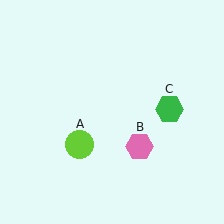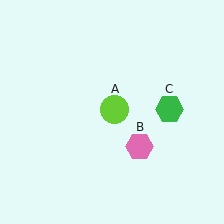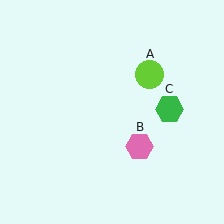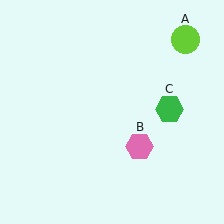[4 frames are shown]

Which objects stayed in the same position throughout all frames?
Pink hexagon (object B) and green hexagon (object C) remained stationary.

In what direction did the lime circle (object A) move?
The lime circle (object A) moved up and to the right.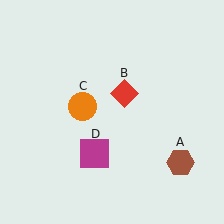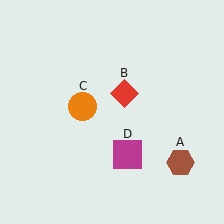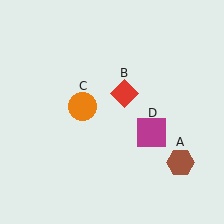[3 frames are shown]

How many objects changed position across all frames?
1 object changed position: magenta square (object D).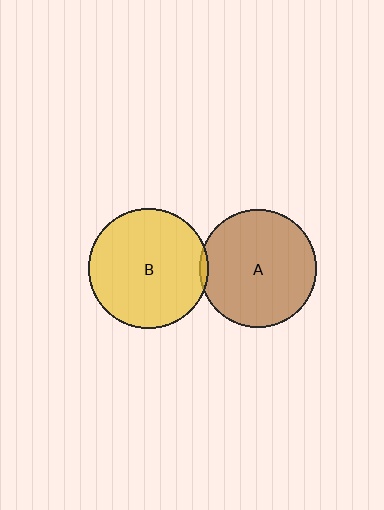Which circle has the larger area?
Circle B (yellow).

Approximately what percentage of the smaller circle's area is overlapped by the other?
Approximately 5%.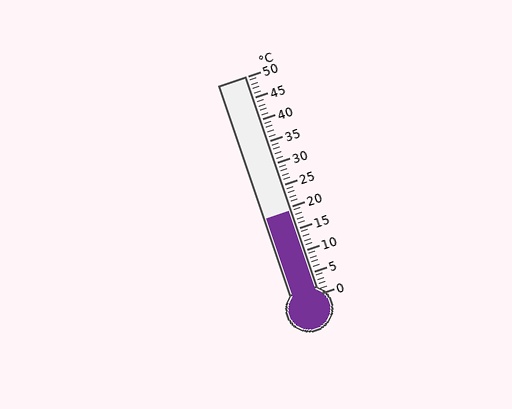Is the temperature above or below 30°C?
The temperature is below 30°C.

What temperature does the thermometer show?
The thermometer shows approximately 19°C.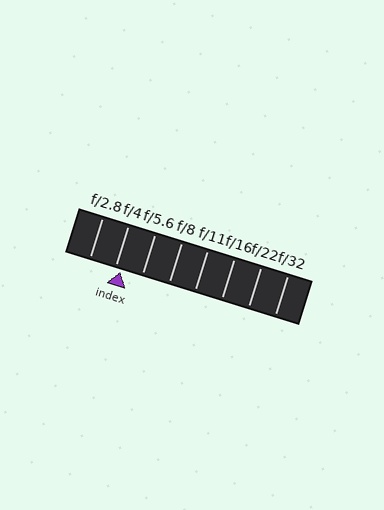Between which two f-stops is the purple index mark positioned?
The index mark is between f/4 and f/5.6.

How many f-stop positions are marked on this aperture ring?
There are 8 f-stop positions marked.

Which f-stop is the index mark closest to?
The index mark is closest to f/4.